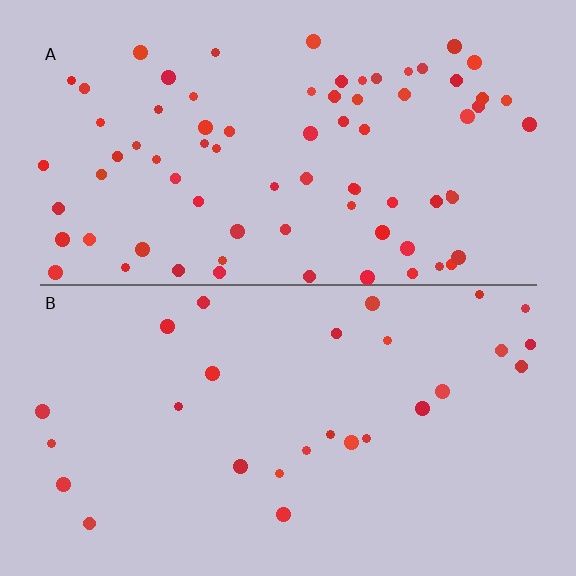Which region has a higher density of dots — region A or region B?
A (the top).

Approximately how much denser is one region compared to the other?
Approximately 2.8× — region A over region B.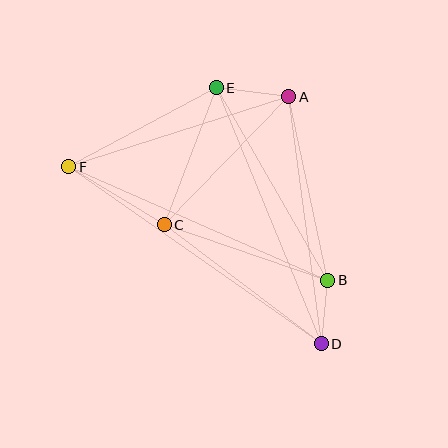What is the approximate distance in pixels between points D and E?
The distance between D and E is approximately 277 pixels.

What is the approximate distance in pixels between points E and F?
The distance between E and F is approximately 168 pixels.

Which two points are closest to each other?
Points B and D are closest to each other.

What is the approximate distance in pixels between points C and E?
The distance between C and E is approximately 147 pixels.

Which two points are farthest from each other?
Points D and F are farthest from each other.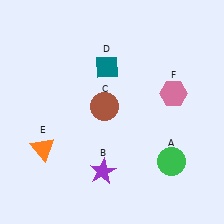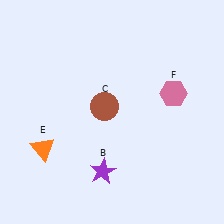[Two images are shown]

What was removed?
The teal diamond (D), the green circle (A) were removed in Image 2.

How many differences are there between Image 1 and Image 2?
There are 2 differences between the two images.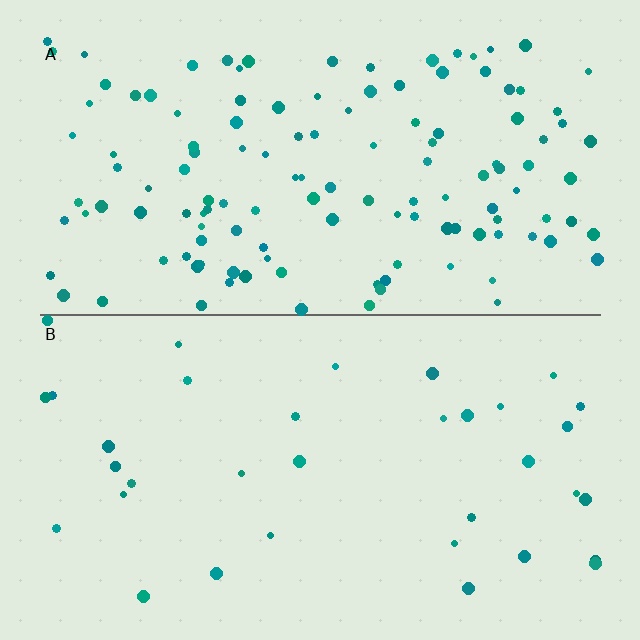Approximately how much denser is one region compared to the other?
Approximately 3.7× — region A over region B.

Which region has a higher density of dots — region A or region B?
A (the top).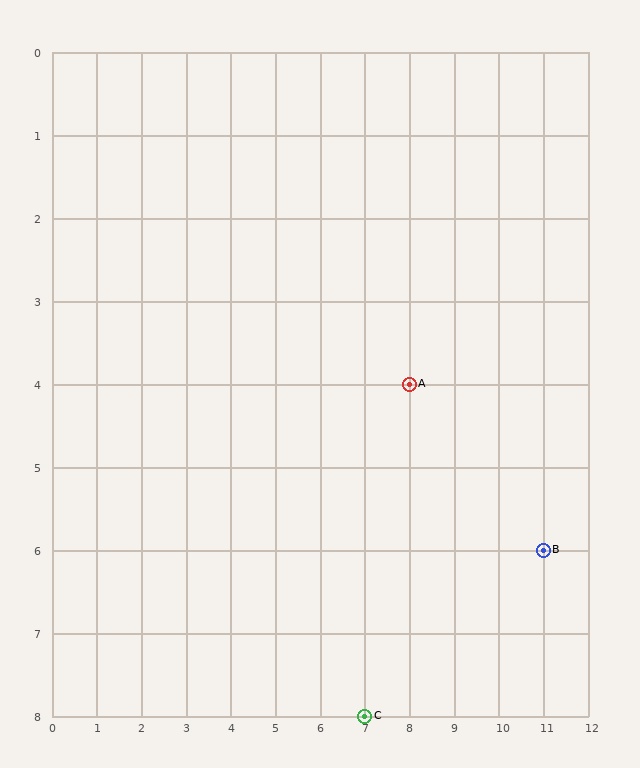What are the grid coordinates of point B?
Point B is at grid coordinates (11, 6).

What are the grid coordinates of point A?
Point A is at grid coordinates (8, 4).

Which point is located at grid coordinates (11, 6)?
Point B is at (11, 6).